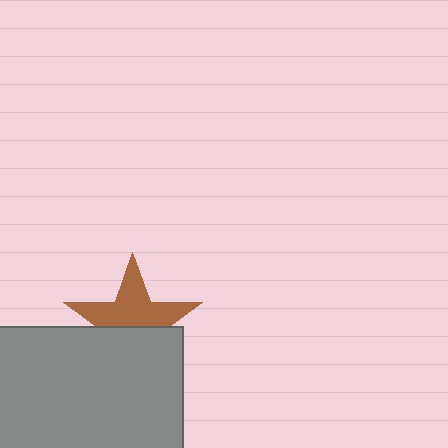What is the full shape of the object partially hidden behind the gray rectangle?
The partially hidden object is a brown star.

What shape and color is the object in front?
The object in front is a gray rectangle.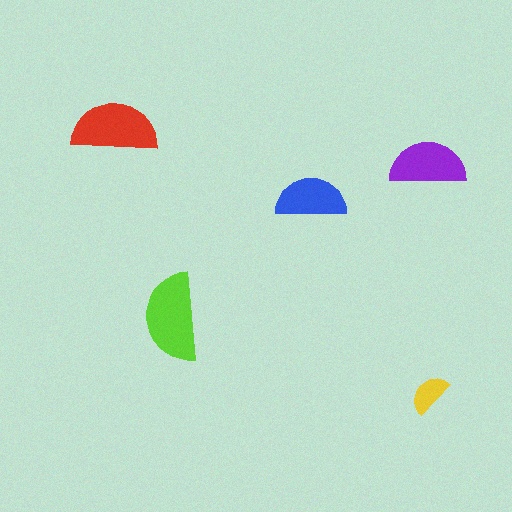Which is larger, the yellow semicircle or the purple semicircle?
The purple one.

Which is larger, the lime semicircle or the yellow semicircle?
The lime one.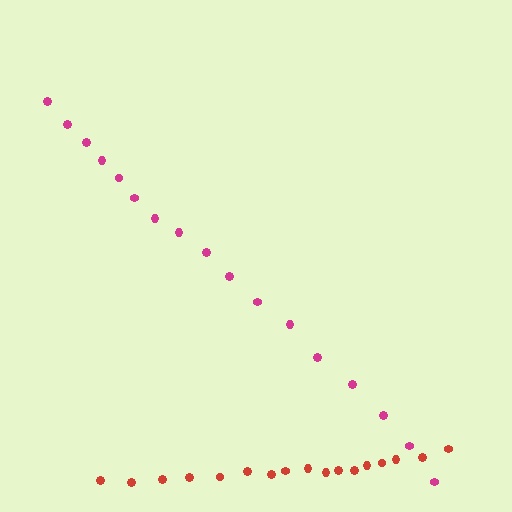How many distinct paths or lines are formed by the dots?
There are 2 distinct paths.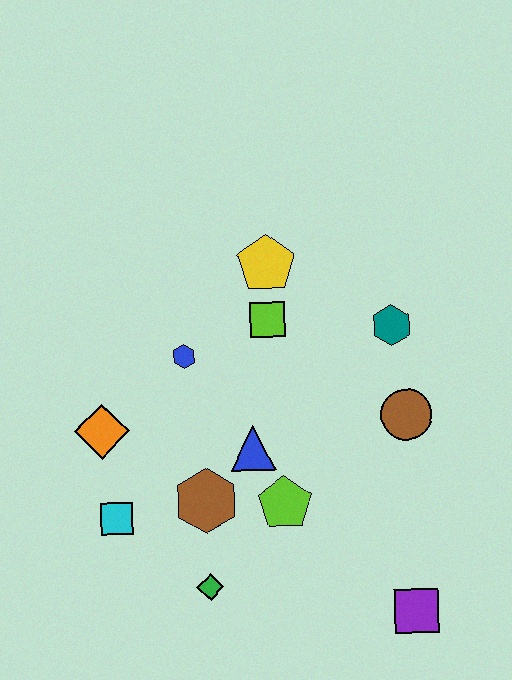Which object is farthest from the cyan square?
The teal hexagon is farthest from the cyan square.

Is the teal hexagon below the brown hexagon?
No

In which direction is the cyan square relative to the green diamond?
The cyan square is to the left of the green diamond.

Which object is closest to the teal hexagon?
The brown circle is closest to the teal hexagon.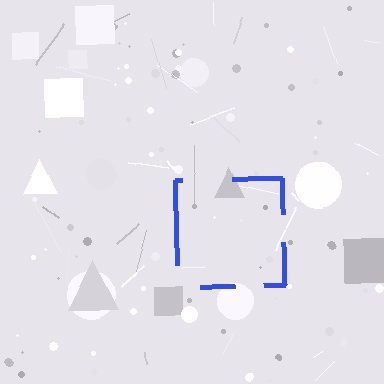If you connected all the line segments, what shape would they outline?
They would outline a square.